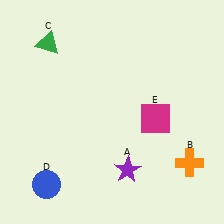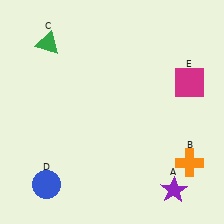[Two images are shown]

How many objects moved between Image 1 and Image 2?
2 objects moved between the two images.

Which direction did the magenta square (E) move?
The magenta square (E) moved up.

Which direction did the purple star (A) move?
The purple star (A) moved right.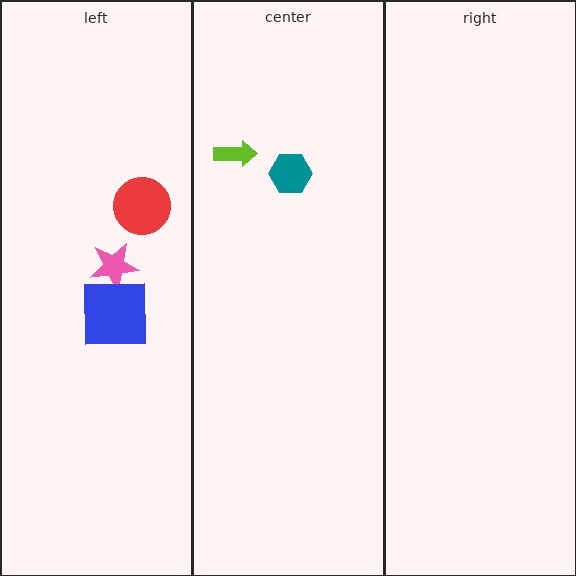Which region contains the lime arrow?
The center region.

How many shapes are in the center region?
2.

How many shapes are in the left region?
3.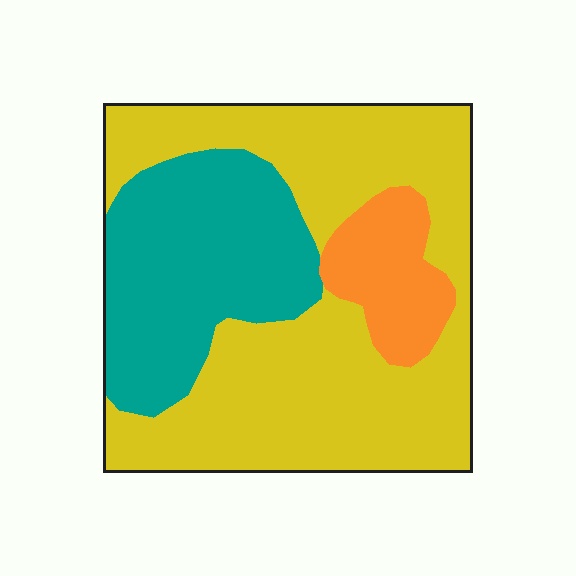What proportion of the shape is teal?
Teal takes up between a sixth and a third of the shape.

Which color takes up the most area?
Yellow, at roughly 60%.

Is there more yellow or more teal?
Yellow.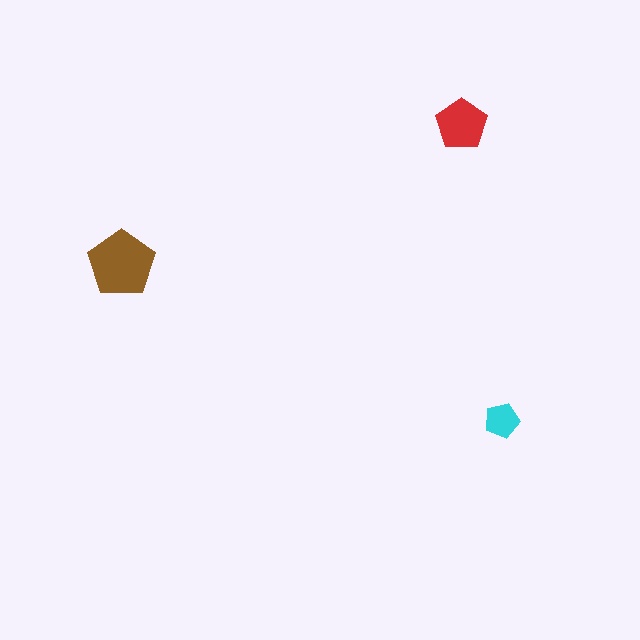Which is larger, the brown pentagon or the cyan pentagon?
The brown one.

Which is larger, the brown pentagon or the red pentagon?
The brown one.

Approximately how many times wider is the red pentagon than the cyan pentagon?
About 1.5 times wider.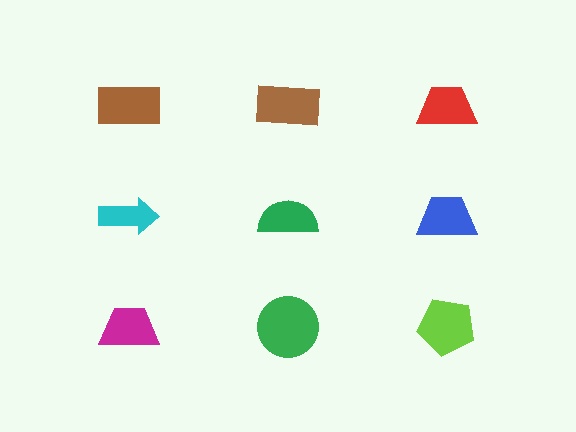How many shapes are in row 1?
3 shapes.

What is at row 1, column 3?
A red trapezoid.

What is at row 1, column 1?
A brown rectangle.